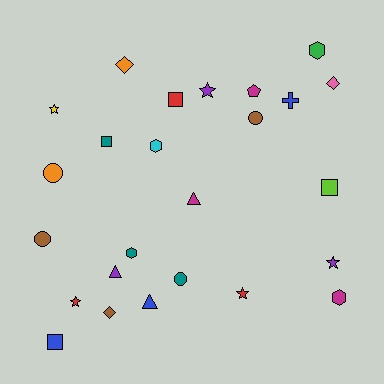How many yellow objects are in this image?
There is 1 yellow object.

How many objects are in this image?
There are 25 objects.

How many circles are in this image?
There are 4 circles.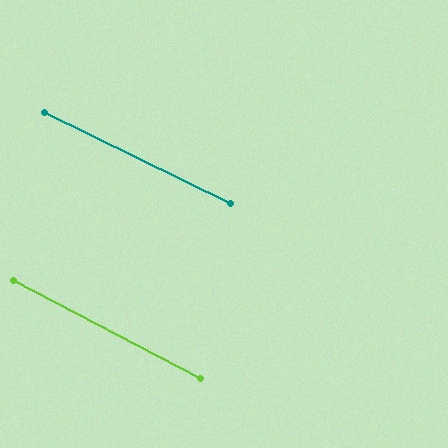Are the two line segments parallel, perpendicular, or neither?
Parallel — their directions differ by only 1.5°.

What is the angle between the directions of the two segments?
Approximately 2 degrees.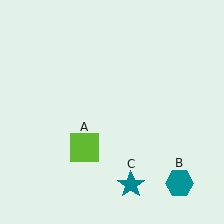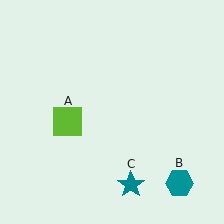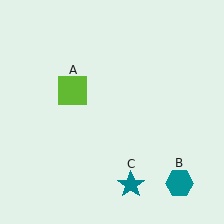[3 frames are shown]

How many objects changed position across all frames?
1 object changed position: lime square (object A).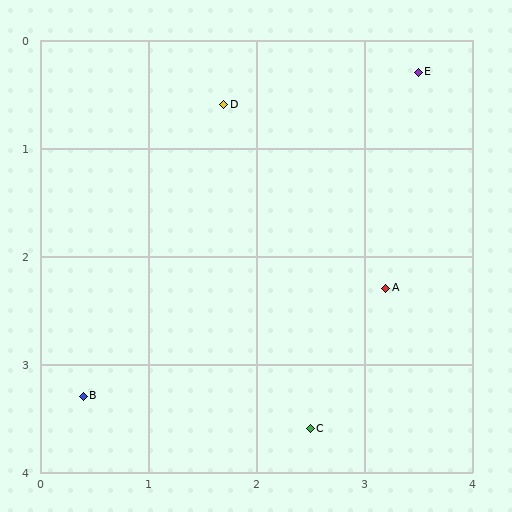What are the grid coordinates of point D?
Point D is at approximately (1.7, 0.6).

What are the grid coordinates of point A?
Point A is at approximately (3.2, 2.3).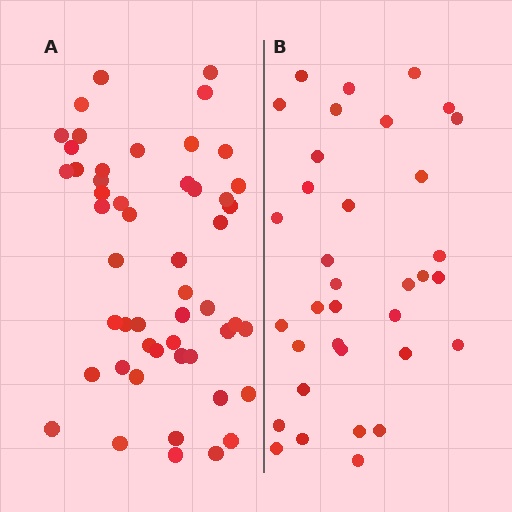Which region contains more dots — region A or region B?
Region A (the left region) has more dots.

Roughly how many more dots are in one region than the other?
Region A has approximately 15 more dots than region B.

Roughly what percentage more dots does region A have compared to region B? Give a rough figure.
About 45% more.